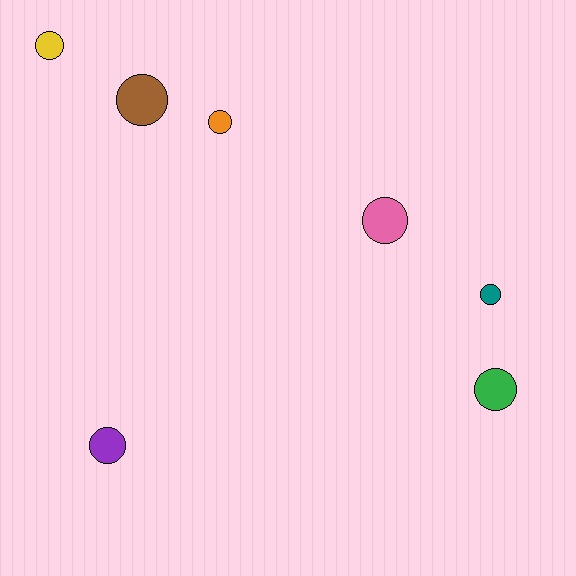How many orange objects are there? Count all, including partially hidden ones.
There is 1 orange object.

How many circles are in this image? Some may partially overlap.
There are 7 circles.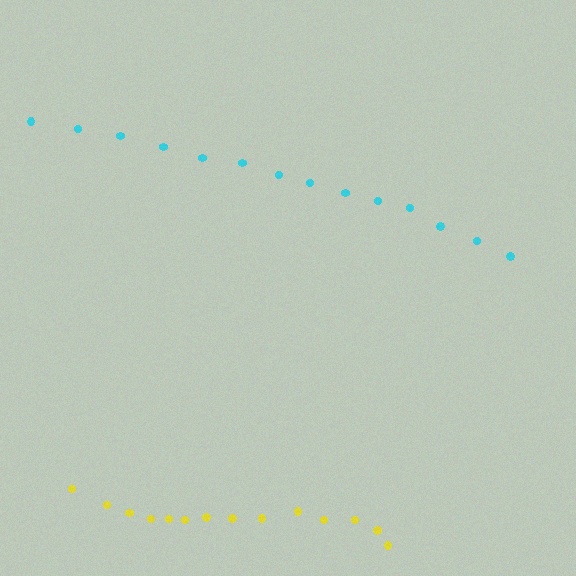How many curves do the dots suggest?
There are 2 distinct paths.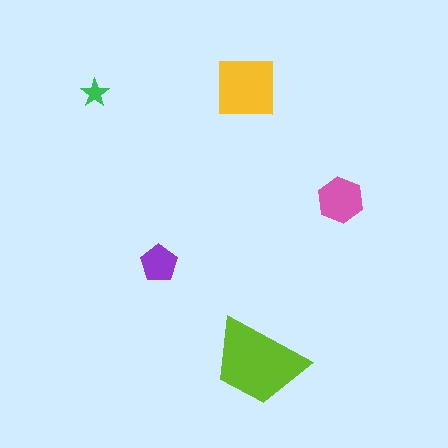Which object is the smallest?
The green star.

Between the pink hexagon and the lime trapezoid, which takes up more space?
The lime trapezoid.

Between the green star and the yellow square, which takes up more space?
The yellow square.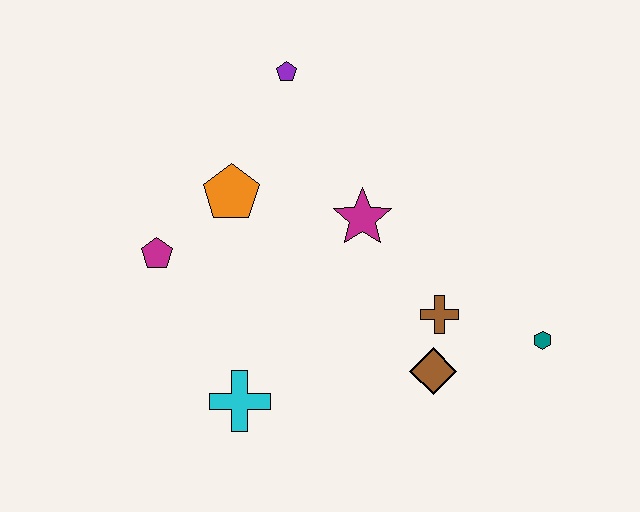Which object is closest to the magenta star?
The brown cross is closest to the magenta star.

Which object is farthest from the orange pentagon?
The teal hexagon is farthest from the orange pentagon.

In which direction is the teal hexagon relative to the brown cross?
The teal hexagon is to the right of the brown cross.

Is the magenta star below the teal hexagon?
No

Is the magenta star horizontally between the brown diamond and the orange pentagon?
Yes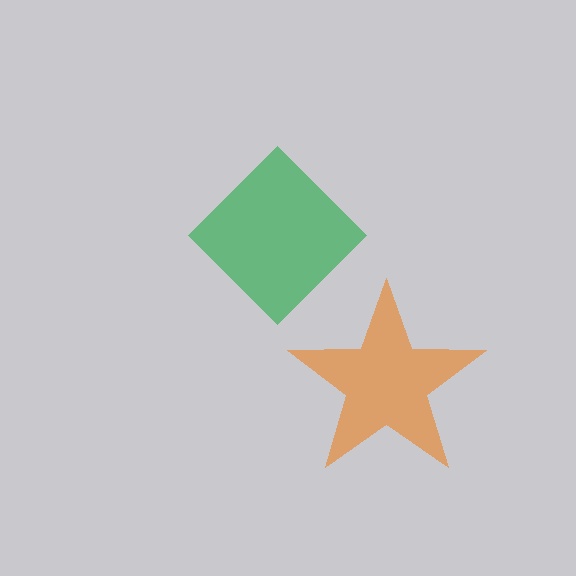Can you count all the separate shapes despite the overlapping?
Yes, there are 2 separate shapes.